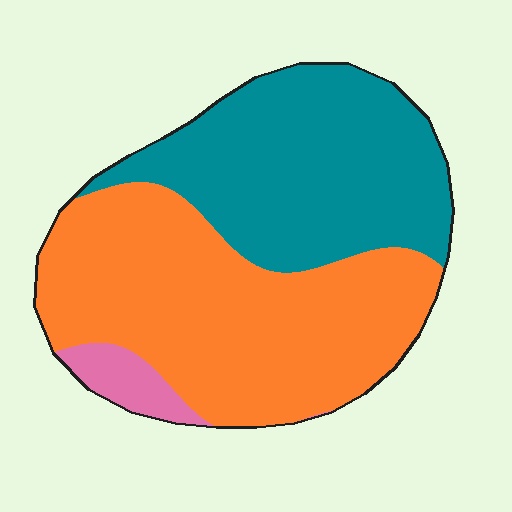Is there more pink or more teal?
Teal.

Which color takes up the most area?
Orange, at roughly 55%.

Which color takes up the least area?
Pink, at roughly 5%.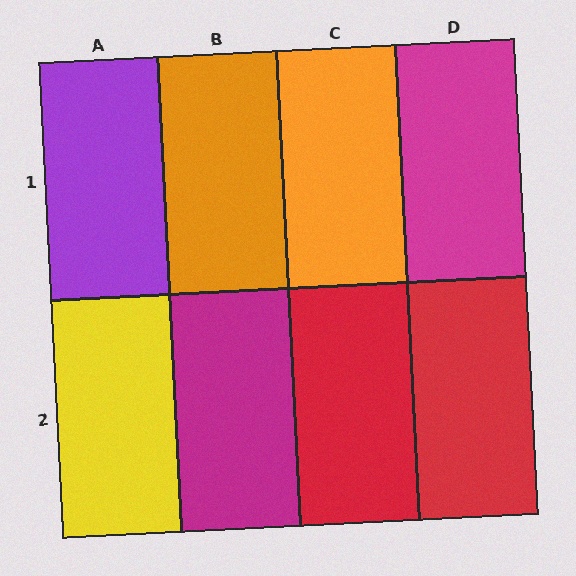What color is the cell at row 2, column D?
Red.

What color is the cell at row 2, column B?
Magenta.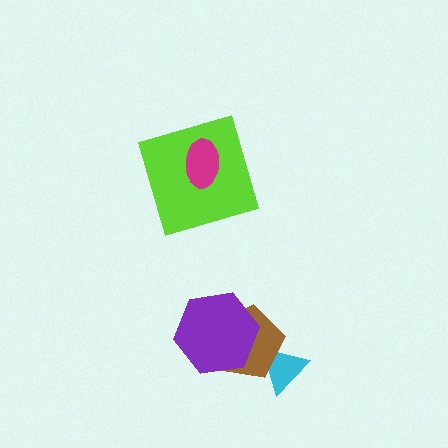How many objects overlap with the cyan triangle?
1 object overlaps with the cyan triangle.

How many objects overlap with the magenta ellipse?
1 object overlaps with the magenta ellipse.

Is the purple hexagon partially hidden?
No, no other shape covers it.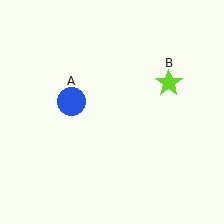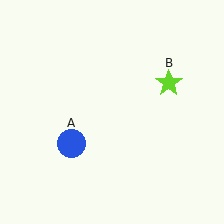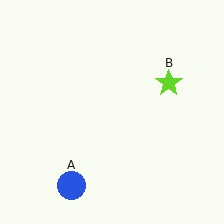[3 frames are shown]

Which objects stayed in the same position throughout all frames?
Lime star (object B) remained stationary.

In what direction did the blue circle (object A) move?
The blue circle (object A) moved down.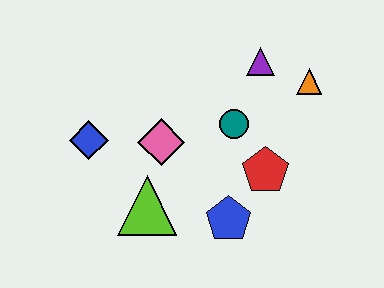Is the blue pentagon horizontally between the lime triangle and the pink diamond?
No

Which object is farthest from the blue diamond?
The orange triangle is farthest from the blue diamond.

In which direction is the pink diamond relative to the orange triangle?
The pink diamond is to the left of the orange triangle.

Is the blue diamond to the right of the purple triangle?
No